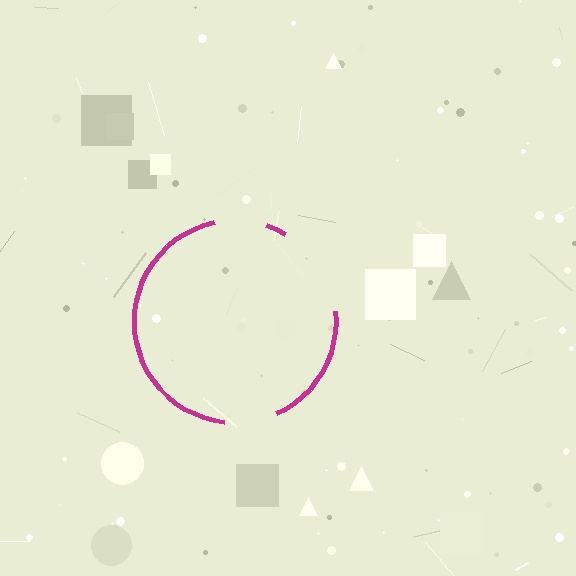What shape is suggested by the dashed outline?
The dashed outline suggests a circle.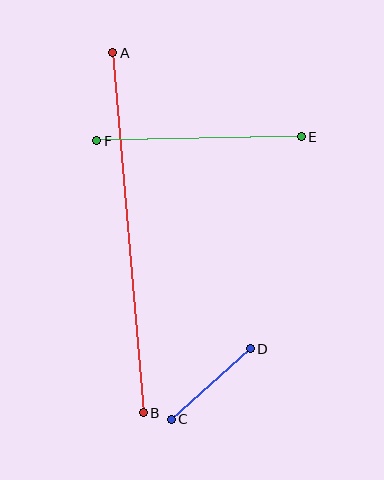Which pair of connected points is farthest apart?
Points A and B are farthest apart.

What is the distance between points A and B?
The distance is approximately 361 pixels.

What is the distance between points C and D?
The distance is approximately 106 pixels.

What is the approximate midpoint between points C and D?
The midpoint is at approximately (211, 384) pixels.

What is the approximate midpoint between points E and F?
The midpoint is at approximately (199, 139) pixels.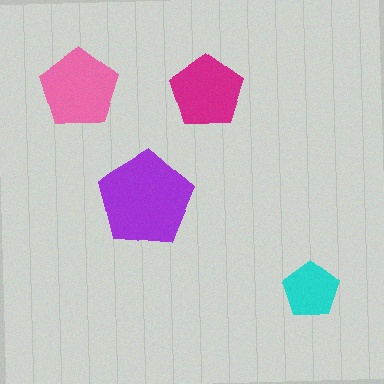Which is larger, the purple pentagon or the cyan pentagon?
The purple one.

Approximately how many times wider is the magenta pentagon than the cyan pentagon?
About 1.5 times wider.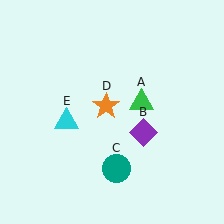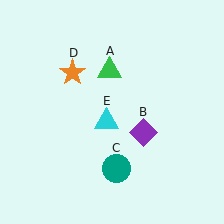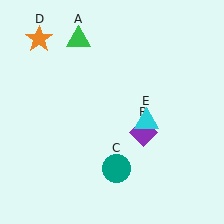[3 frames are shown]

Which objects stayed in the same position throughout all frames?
Purple diamond (object B) and teal circle (object C) remained stationary.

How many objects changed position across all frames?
3 objects changed position: green triangle (object A), orange star (object D), cyan triangle (object E).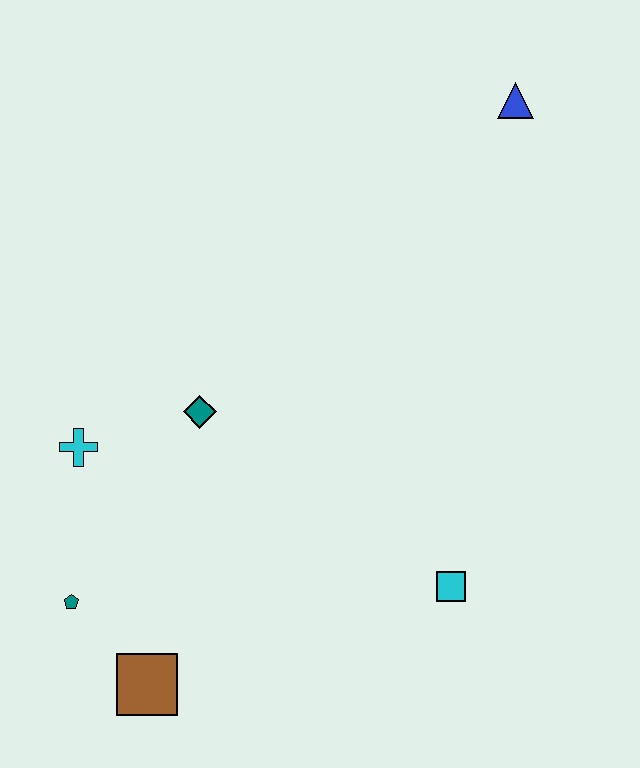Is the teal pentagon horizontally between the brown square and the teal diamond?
No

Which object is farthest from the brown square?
The blue triangle is farthest from the brown square.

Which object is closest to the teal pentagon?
The brown square is closest to the teal pentagon.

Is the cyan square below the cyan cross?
Yes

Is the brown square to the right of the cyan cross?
Yes